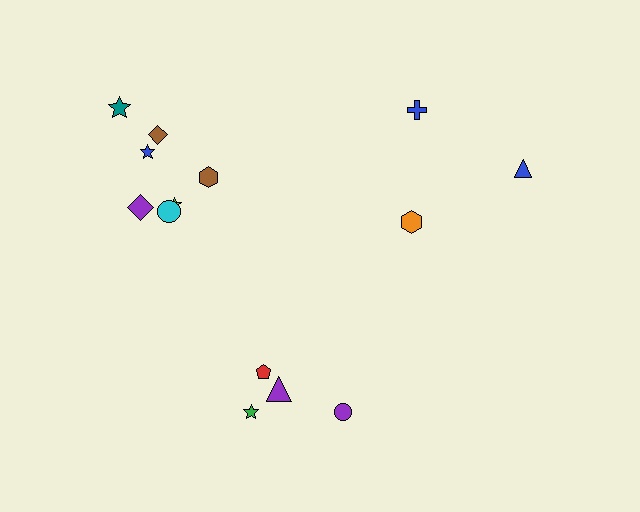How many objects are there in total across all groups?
There are 14 objects.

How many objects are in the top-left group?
There are 7 objects.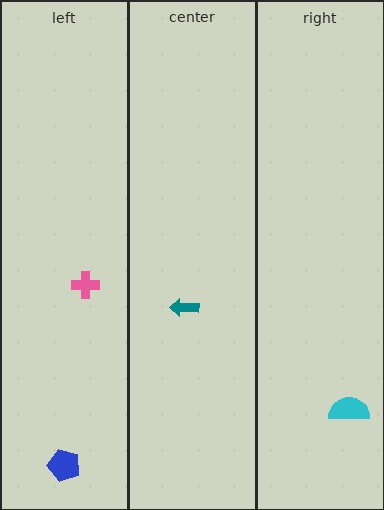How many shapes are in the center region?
1.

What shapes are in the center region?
The teal arrow.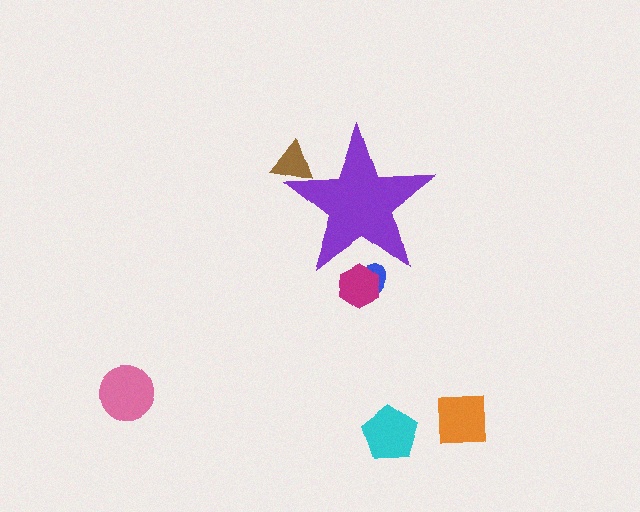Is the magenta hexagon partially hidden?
Yes, the magenta hexagon is partially hidden behind the purple star.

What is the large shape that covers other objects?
A purple star.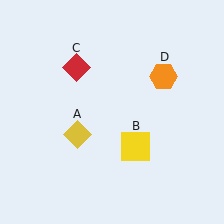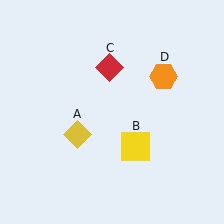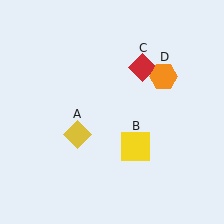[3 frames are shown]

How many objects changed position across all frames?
1 object changed position: red diamond (object C).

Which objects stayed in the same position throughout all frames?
Yellow diamond (object A) and yellow square (object B) and orange hexagon (object D) remained stationary.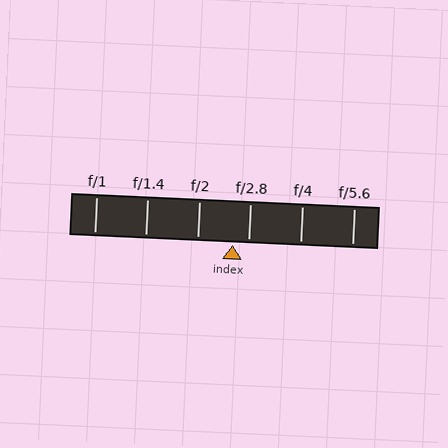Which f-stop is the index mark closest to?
The index mark is closest to f/2.8.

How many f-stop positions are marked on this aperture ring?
There are 6 f-stop positions marked.